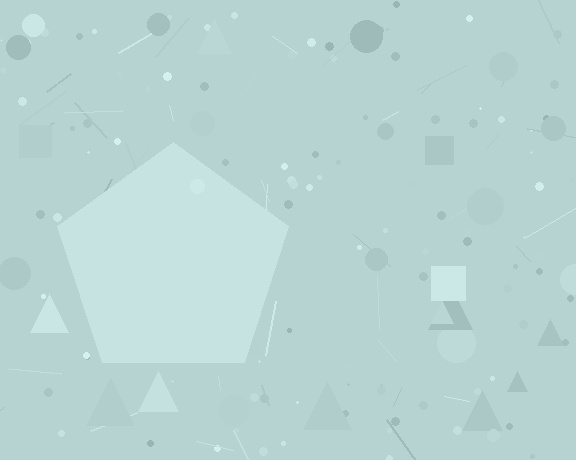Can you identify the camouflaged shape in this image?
The camouflaged shape is a pentagon.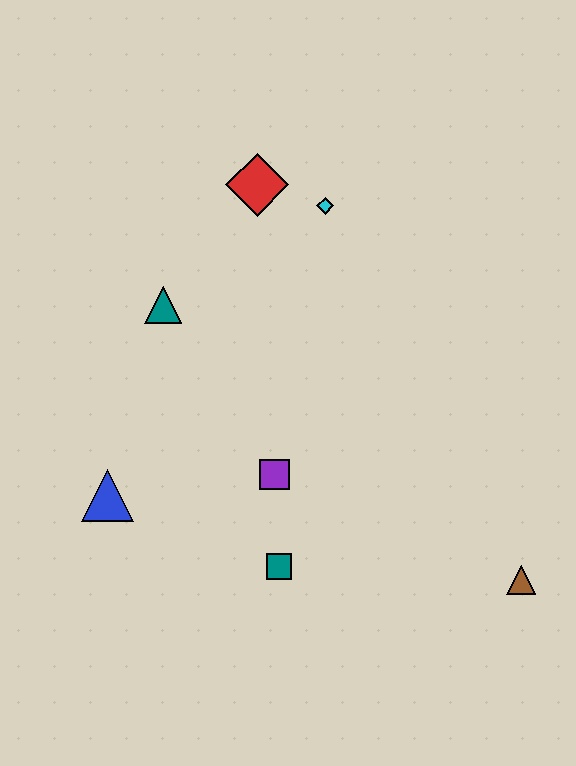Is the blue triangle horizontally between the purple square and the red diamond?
No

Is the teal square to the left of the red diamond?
No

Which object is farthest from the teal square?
The red diamond is farthest from the teal square.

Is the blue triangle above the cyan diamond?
No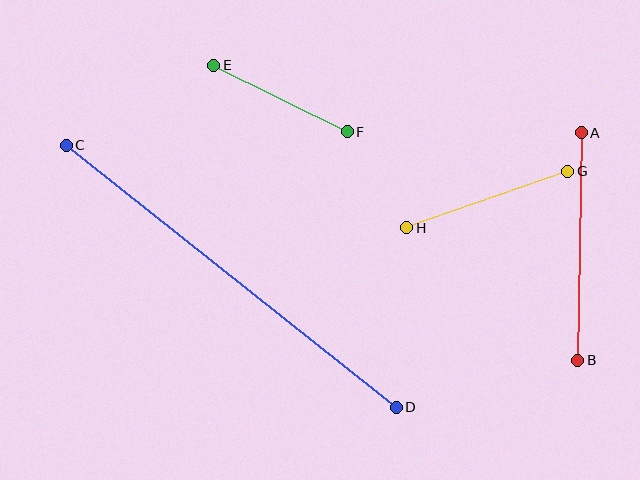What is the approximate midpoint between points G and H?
The midpoint is at approximately (487, 200) pixels.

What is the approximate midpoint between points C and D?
The midpoint is at approximately (231, 276) pixels.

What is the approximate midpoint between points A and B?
The midpoint is at approximately (579, 246) pixels.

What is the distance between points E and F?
The distance is approximately 149 pixels.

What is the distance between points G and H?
The distance is approximately 171 pixels.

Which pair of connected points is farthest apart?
Points C and D are farthest apart.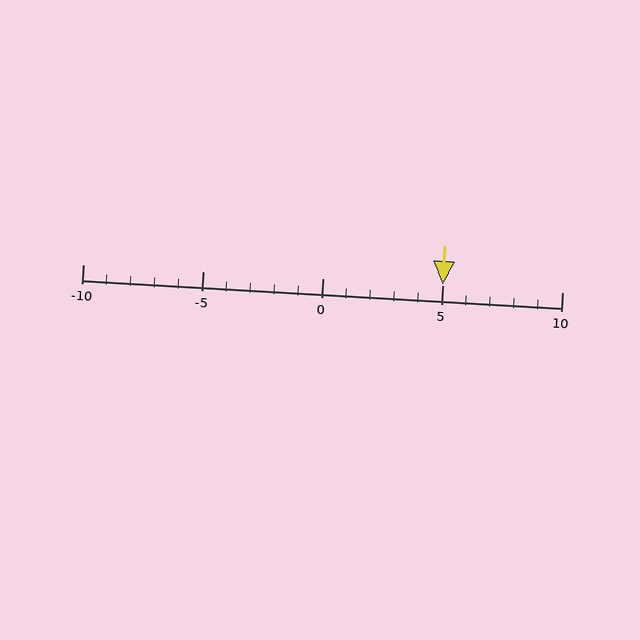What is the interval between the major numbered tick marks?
The major tick marks are spaced 5 units apart.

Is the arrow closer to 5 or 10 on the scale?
The arrow is closer to 5.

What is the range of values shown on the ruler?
The ruler shows values from -10 to 10.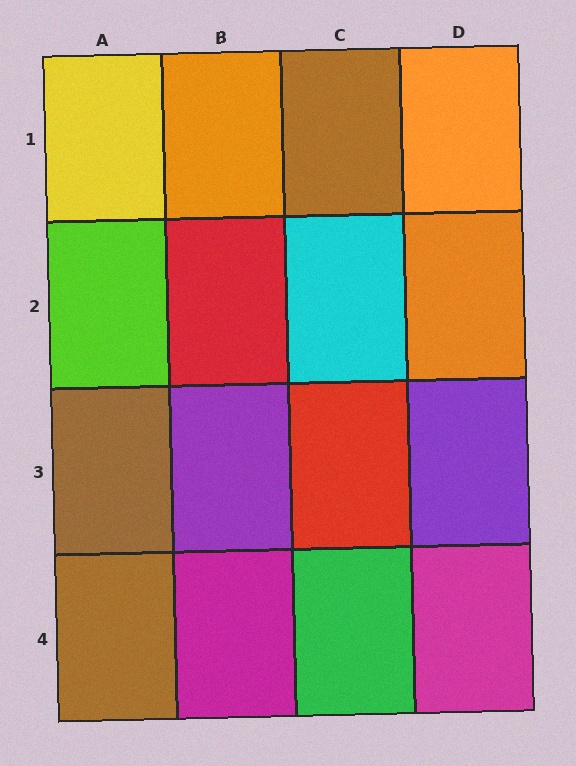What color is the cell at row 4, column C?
Green.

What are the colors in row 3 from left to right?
Brown, purple, red, purple.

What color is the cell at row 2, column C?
Cyan.